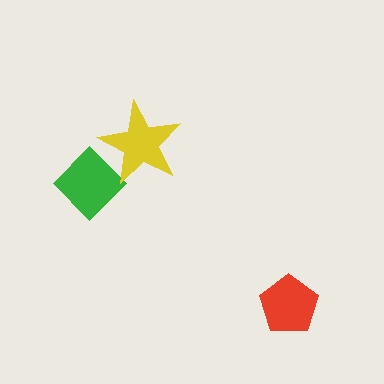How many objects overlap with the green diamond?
1 object overlaps with the green diamond.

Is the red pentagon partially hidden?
No, no other shape covers it.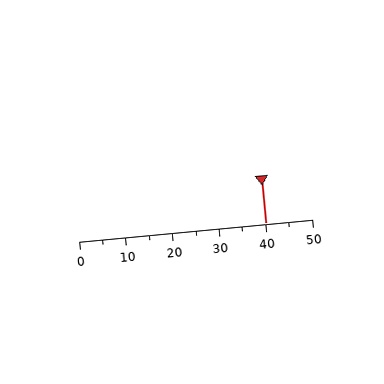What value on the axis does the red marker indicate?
The marker indicates approximately 40.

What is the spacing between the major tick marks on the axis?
The major ticks are spaced 10 apart.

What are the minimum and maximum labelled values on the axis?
The axis runs from 0 to 50.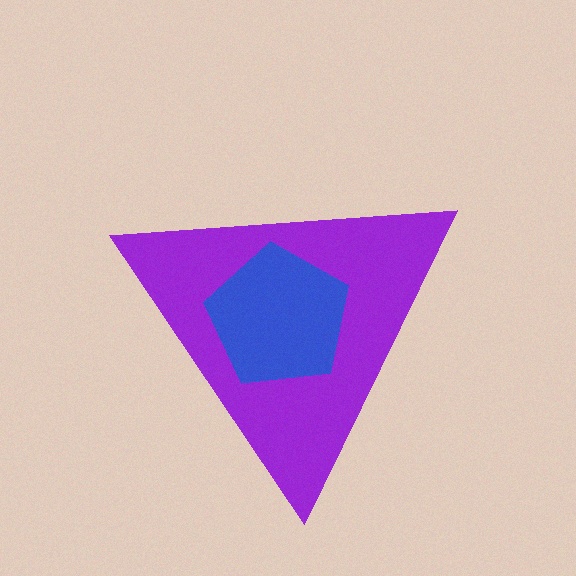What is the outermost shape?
The purple triangle.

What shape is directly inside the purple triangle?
The blue pentagon.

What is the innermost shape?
The blue pentagon.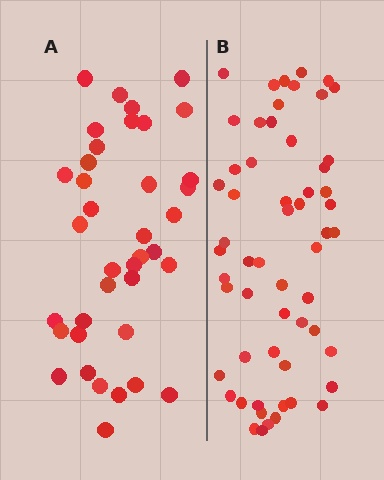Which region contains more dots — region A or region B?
Region B (the right region) has more dots.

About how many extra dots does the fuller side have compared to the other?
Region B has approximately 20 more dots than region A.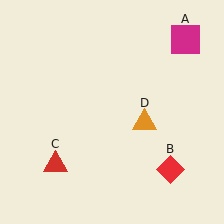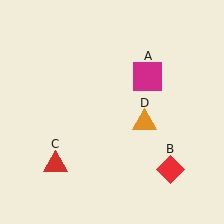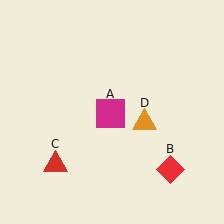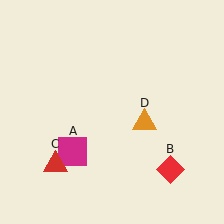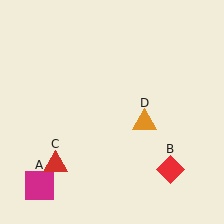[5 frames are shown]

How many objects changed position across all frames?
1 object changed position: magenta square (object A).